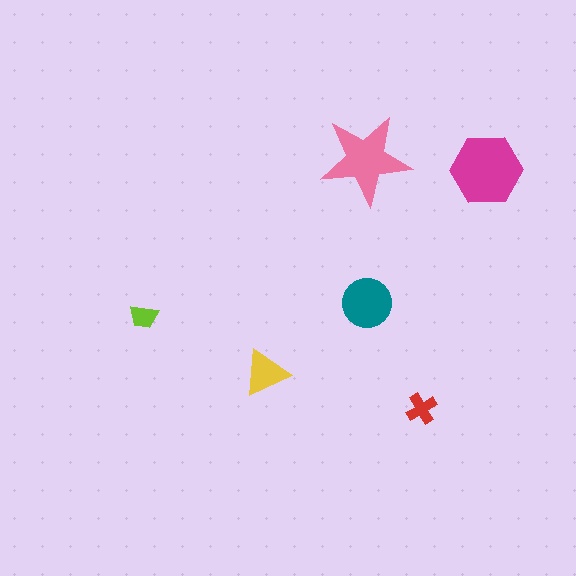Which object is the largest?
The magenta hexagon.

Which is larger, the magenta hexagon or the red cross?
The magenta hexagon.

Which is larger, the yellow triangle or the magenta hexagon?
The magenta hexagon.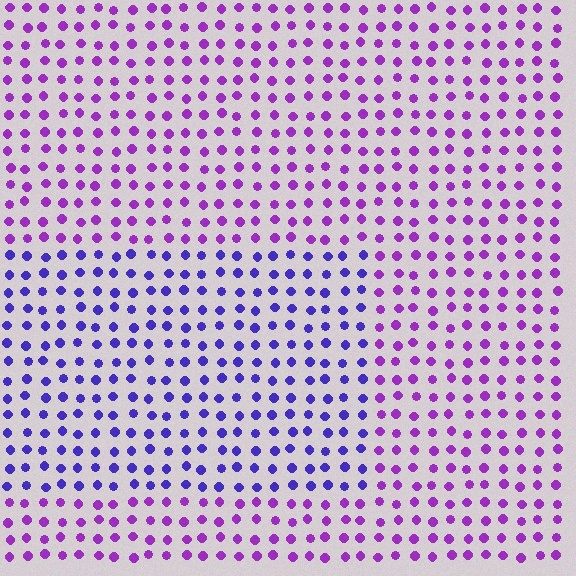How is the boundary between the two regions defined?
The boundary is defined purely by a slight shift in hue (about 36 degrees). Spacing, size, and orientation are identical on both sides.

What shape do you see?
I see a rectangle.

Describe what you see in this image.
The image is filled with small purple elements in a uniform arrangement. A rectangle-shaped region is visible where the elements are tinted to a slightly different hue, forming a subtle color boundary.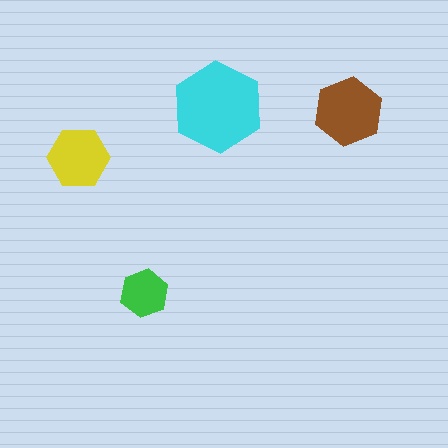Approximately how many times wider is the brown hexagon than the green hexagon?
About 1.5 times wider.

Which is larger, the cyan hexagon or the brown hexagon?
The cyan one.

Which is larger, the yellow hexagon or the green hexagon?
The yellow one.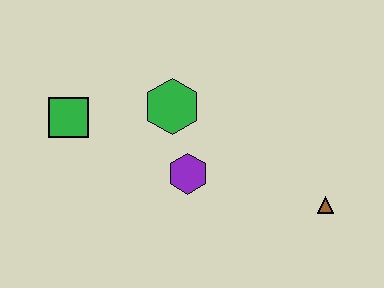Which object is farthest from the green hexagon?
The brown triangle is farthest from the green hexagon.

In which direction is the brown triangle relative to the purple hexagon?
The brown triangle is to the right of the purple hexagon.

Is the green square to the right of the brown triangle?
No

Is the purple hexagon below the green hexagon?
Yes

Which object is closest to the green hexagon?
The purple hexagon is closest to the green hexagon.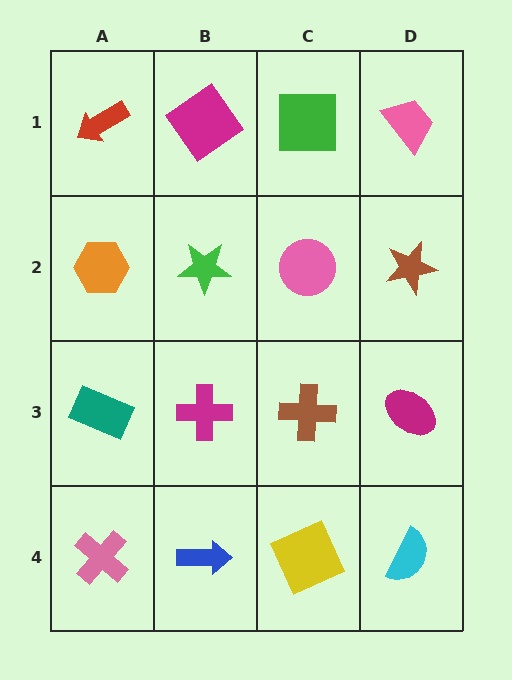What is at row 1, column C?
A green square.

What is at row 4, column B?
A blue arrow.